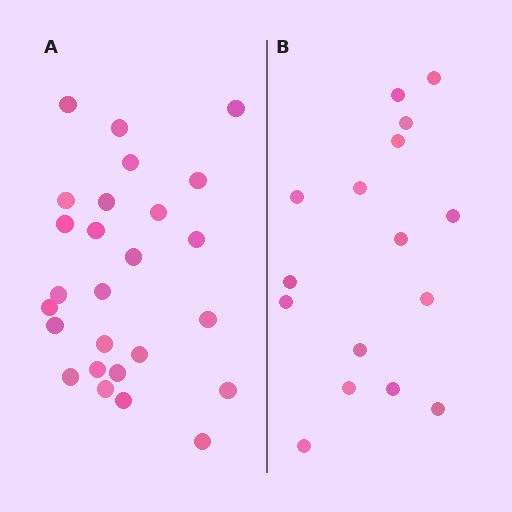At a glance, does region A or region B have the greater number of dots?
Region A (the left region) has more dots.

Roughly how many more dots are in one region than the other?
Region A has roughly 10 or so more dots than region B.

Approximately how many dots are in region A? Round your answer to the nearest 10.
About 30 dots. (The exact count is 26, which rounds to 30.)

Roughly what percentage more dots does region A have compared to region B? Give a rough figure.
About 60% more.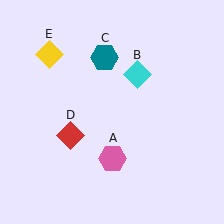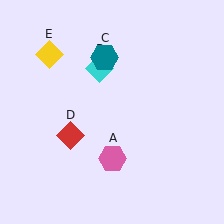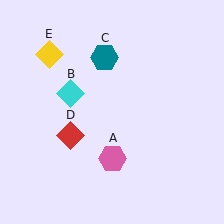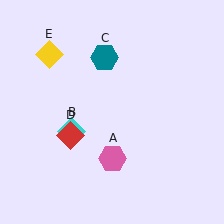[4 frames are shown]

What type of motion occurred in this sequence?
The cyan diamond (object B) rotated counterclockwise around the center of the scene.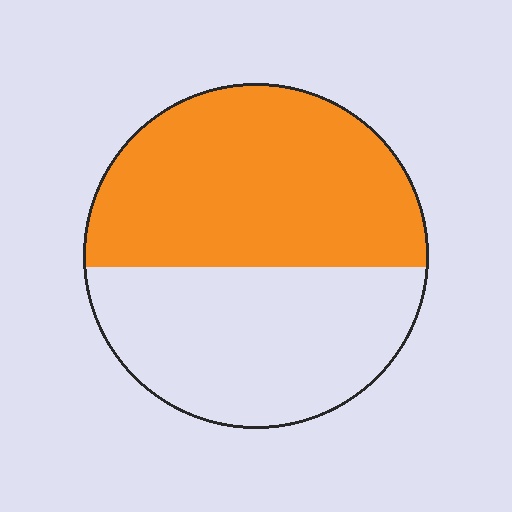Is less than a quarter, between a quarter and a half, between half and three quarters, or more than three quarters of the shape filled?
Between half and three quarters.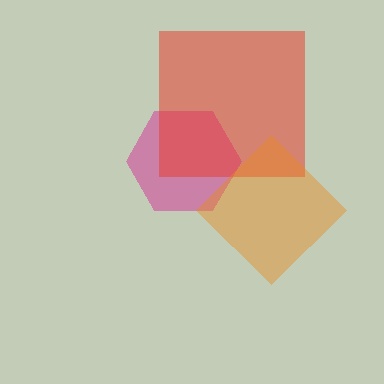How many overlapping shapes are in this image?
There are 3 overlapping shapes in the image.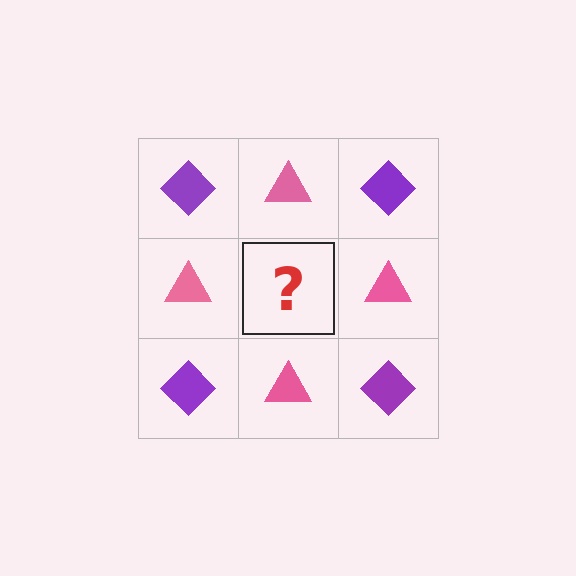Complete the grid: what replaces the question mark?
The question mark should be replaced with a purple diamond.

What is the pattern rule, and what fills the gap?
The rule is that it alternates purple diamond and pink triangle in a checkerboard pattern. The gap should be filled with a purple diamond.